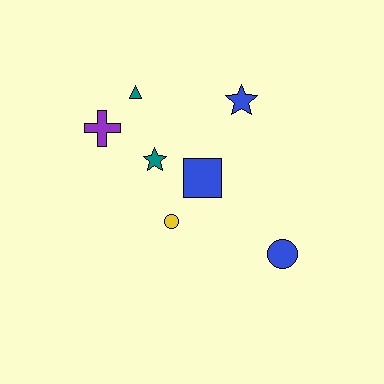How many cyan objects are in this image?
There are no cyan objects.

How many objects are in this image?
There are 7 objects.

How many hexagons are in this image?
There are no hexagons.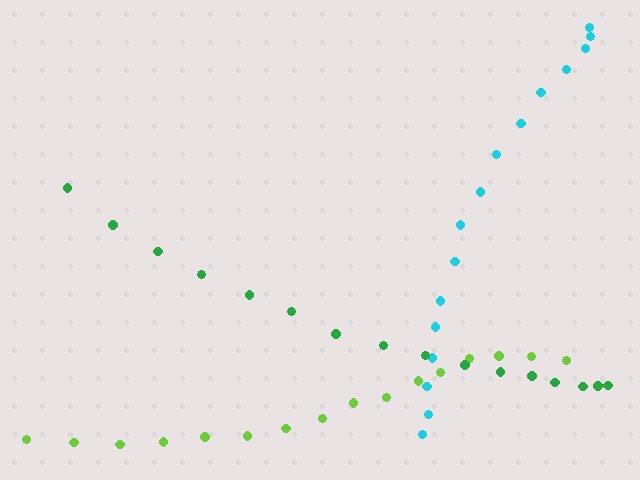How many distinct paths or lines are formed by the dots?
There are 3 distinct paths.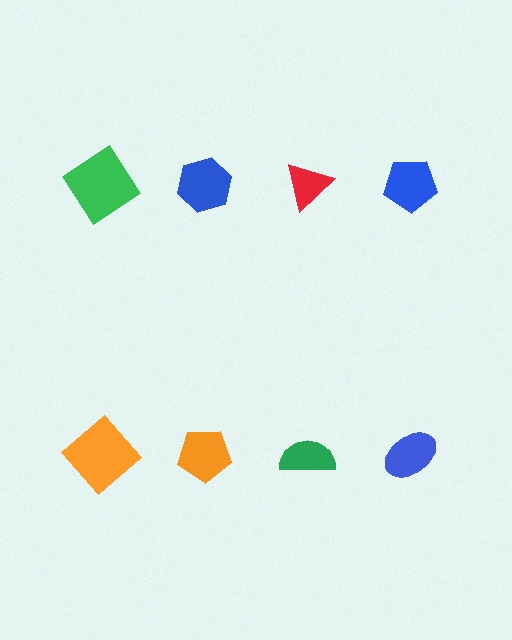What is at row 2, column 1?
An orange diamond.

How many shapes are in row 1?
4 shapes.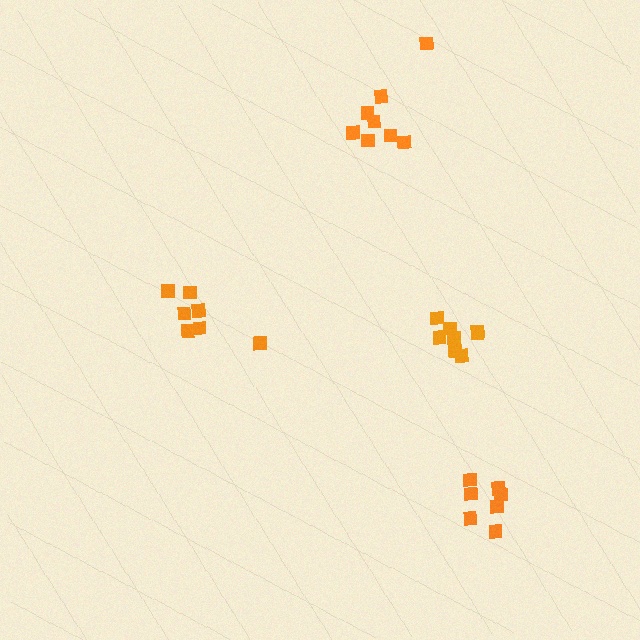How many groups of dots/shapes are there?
There are 4 groups.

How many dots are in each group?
Group 1: 7 dots, Group 2: 8 dots, Group 3: 7 dots, Group 4: 8 dots (30 total).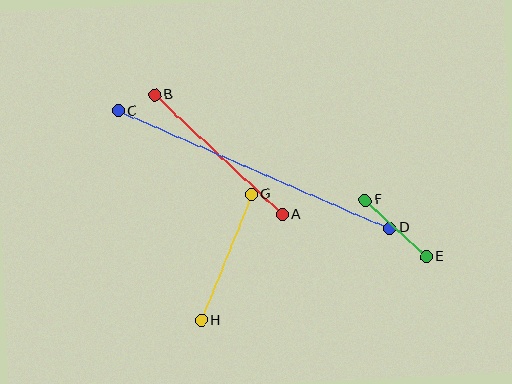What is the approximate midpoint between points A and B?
The midpoint is at approximately (218, 155) pixels.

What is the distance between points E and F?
The distance is approximately 83 pixels.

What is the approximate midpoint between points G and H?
The midpoint is at approximately (226, 257) pixels.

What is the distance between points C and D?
The distance is approximately 296 pixels.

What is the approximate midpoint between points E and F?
The midpoint is at approximately (396, 229) pixels.